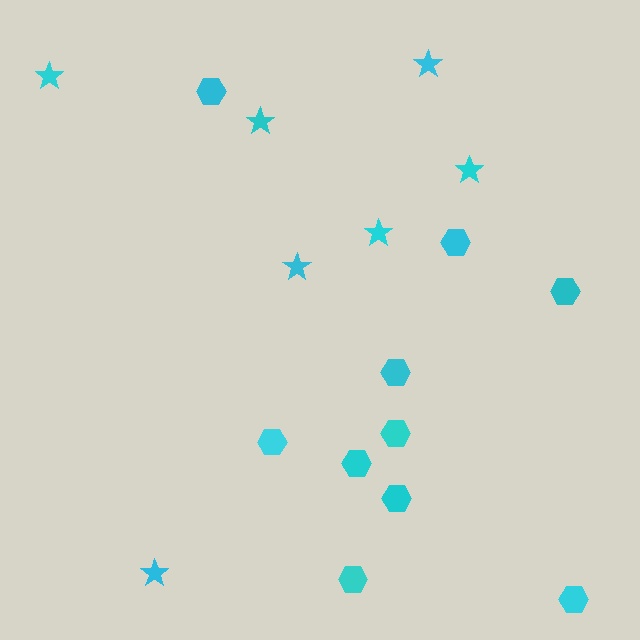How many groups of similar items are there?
There are 2 groups: one group of hexagons (10) and one group of stars (7).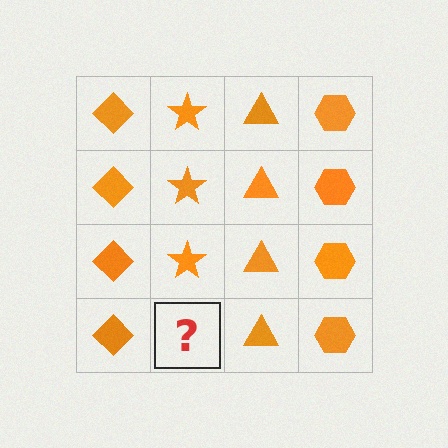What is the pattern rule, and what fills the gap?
The rule is that each column has a consistent shape. The gap should be filled with an orange star.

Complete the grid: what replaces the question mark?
The question mark should be replaced with an orange star.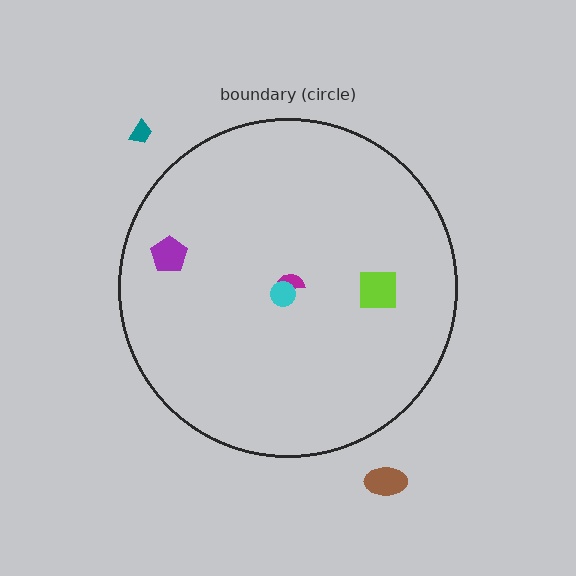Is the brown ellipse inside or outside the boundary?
Outside.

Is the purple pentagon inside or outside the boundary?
Inside.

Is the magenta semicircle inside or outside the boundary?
Inside.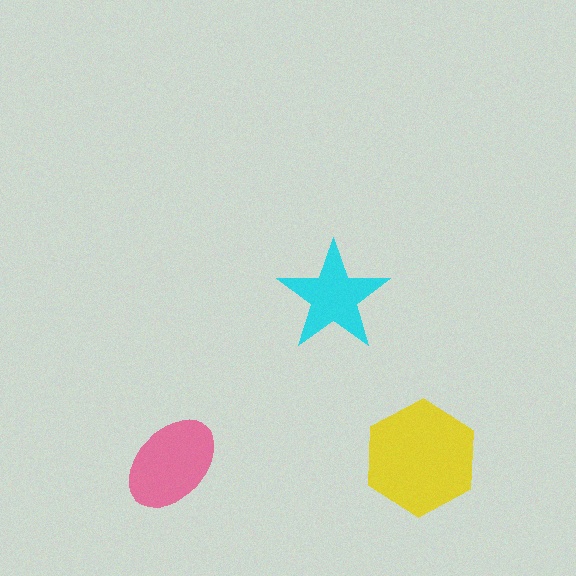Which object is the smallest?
The cyan star.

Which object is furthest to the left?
The pink ellipse is leftmost.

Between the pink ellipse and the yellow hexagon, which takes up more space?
The yellow hexagon.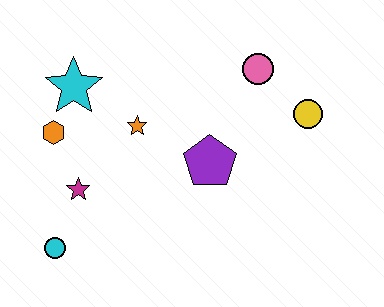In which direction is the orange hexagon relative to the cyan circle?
The orange hexagon is above the cyan circle.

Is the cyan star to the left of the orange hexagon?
No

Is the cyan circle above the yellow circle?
No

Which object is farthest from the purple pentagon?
The cyan circle is farthest from the purple pentagon.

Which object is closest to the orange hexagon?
The cyan star is closest to the orange hexagon.